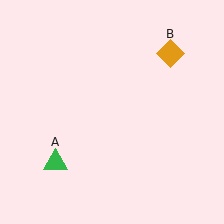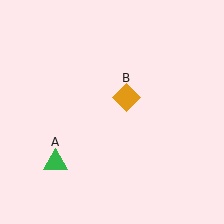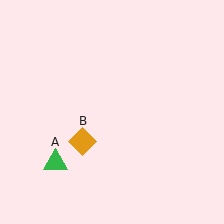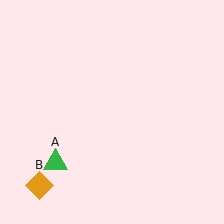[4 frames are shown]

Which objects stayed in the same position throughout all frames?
Green triangle (object A) remained stationary.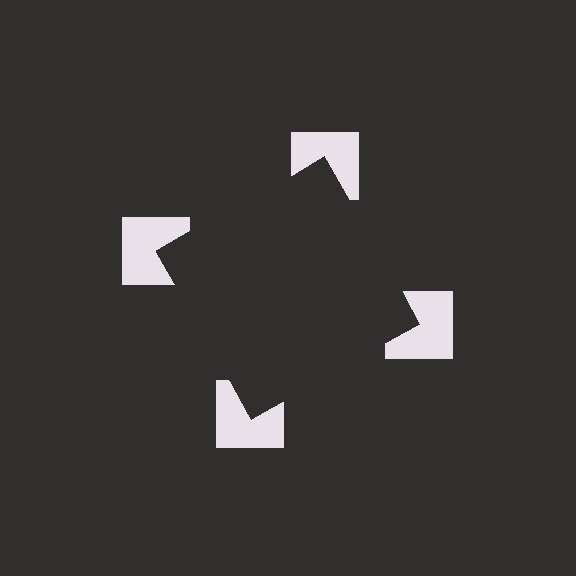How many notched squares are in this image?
There are 4 — one at each vertex of the illusory square.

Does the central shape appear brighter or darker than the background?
It typically appears slightly darker than the background, even though no actual brightness change is drawn.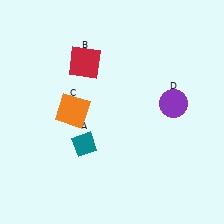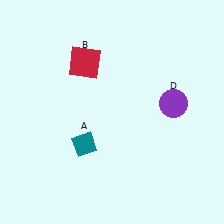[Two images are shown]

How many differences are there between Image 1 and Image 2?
There is 1 difference between the two images.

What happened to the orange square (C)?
The orange square (C) was removed in Image 2. It was in the top-left area of Image 1.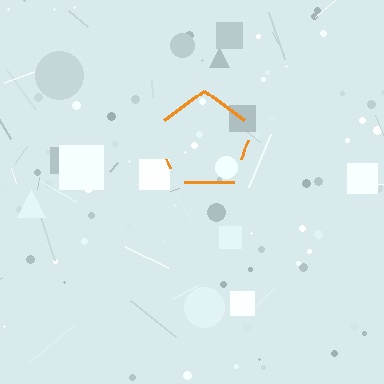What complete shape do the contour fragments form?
The contour fragments form a pentagon.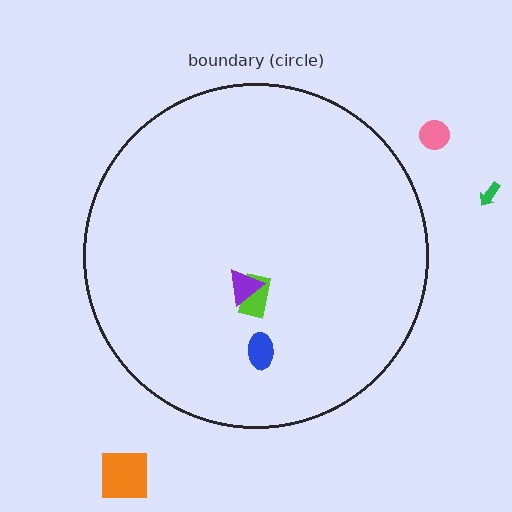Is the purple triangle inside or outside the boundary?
Inside.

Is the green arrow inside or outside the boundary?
Outside.